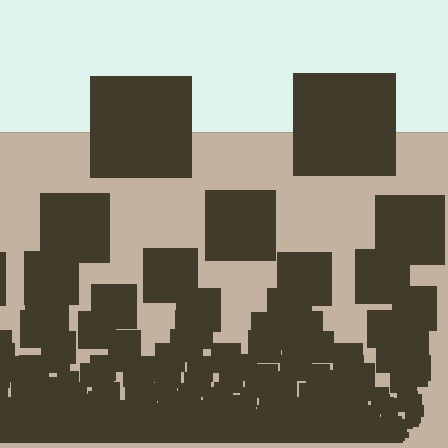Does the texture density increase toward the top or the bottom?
Density increases toward the bottom.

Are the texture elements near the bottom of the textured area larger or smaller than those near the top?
Smaller. The gradient is inverted — elements near the bottom are smaller and denser.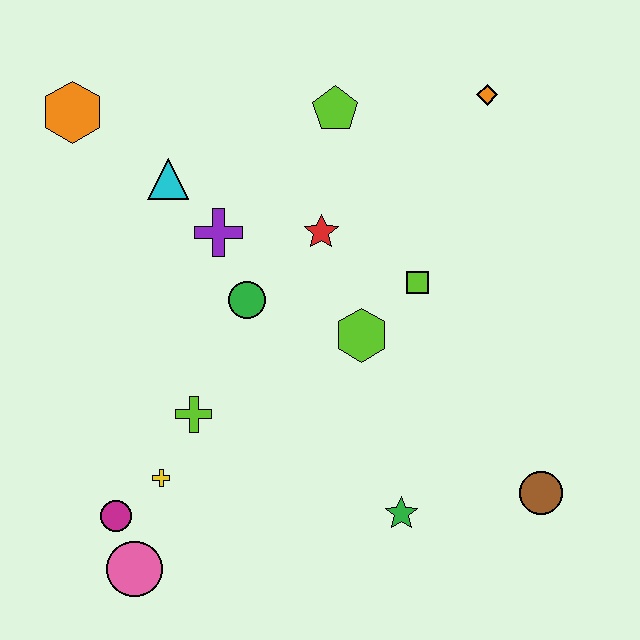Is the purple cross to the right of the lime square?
No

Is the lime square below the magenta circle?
No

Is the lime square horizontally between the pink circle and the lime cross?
No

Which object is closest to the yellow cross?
The magenta circle is closest to the yellow cross.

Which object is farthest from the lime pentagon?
The pink circle is farthest from the lime pentagon.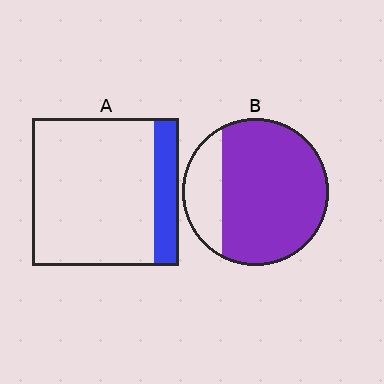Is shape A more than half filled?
No.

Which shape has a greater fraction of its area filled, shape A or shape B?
Shape B.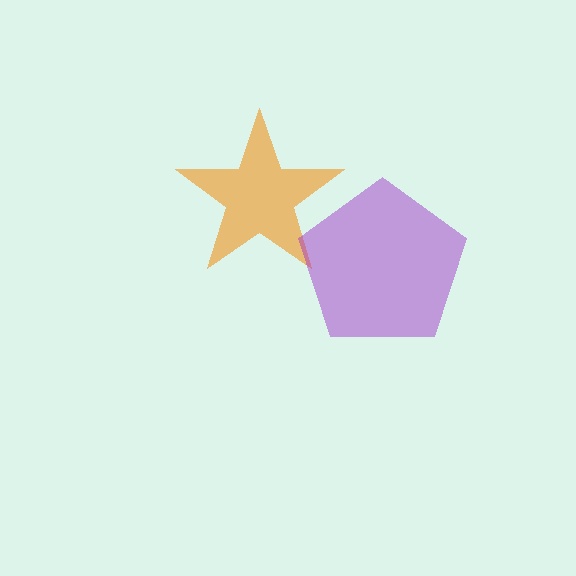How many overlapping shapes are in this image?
There are 2 overlapping shapes in the image.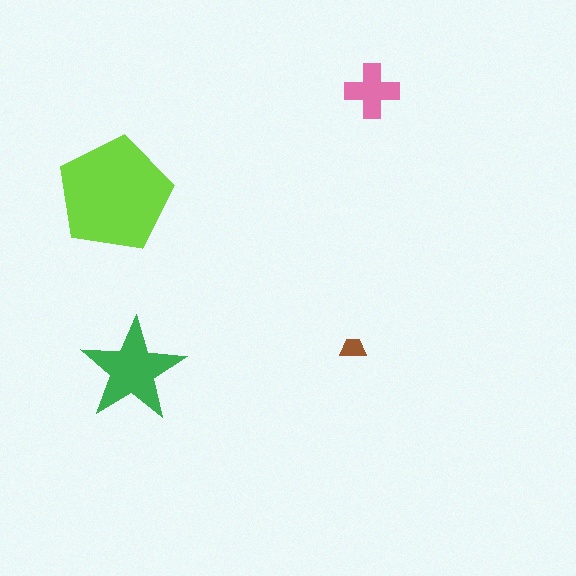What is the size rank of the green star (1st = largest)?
2nd.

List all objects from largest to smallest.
The lime pentagon, the green star, the pink cross, the brown trapezoid.